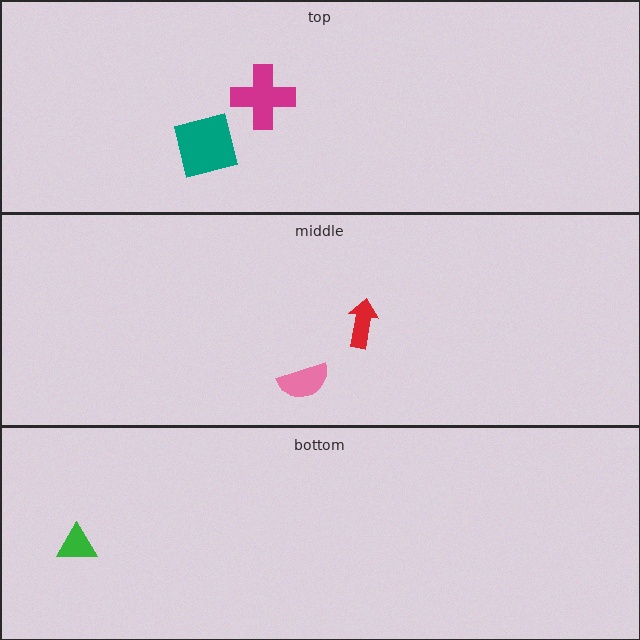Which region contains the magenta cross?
The top region.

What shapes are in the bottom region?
The green triangle.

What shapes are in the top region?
The magenta cross, the teal square.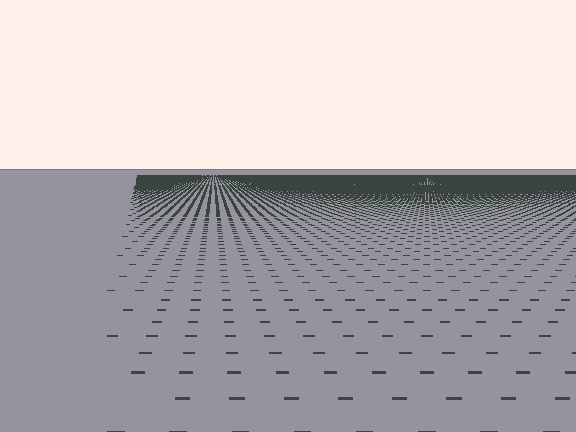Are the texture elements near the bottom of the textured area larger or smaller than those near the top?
Larger. Near the bottom, elements are closer to the viewer and appear at a bigger on-screen size.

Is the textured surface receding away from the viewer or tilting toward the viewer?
The surface is receding away from the viewer. Texture elements get smaller and denser toward the top.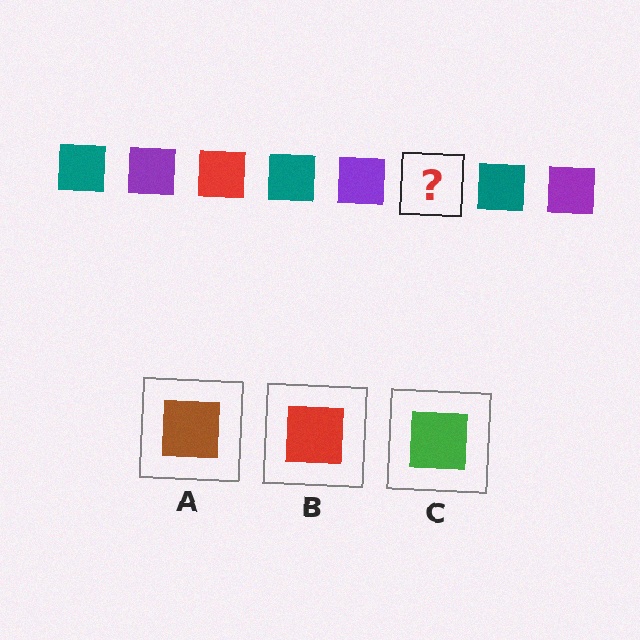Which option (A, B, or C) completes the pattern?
B.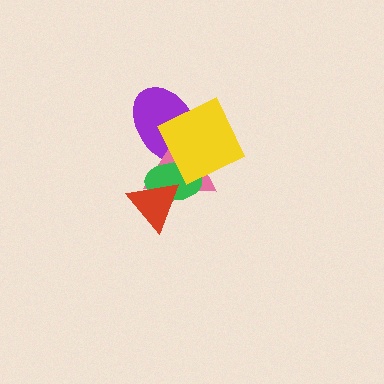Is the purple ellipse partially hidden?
Yes, it is partially covered by another shape.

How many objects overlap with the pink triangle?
4 objects overlap with the pink triangle.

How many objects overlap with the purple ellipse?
3 objects overlap with the purple ellipse.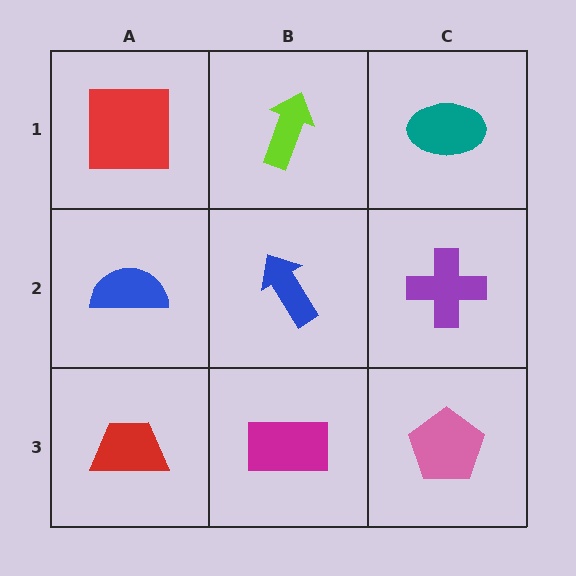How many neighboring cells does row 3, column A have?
2.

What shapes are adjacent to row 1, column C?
A purple cross (row 2, column C), a lime arrow (row 1, column B).